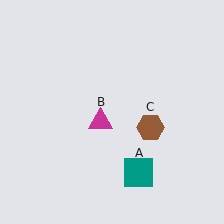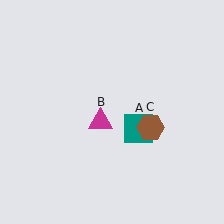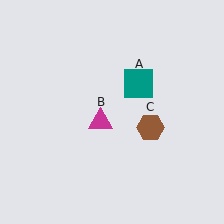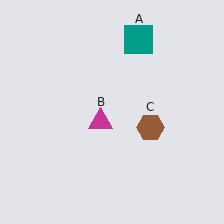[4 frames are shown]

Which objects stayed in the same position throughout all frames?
Magenta triangle (object B) and brown hexagon (object C) remained stationary.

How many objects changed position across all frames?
1 object changed position: teal square (object A).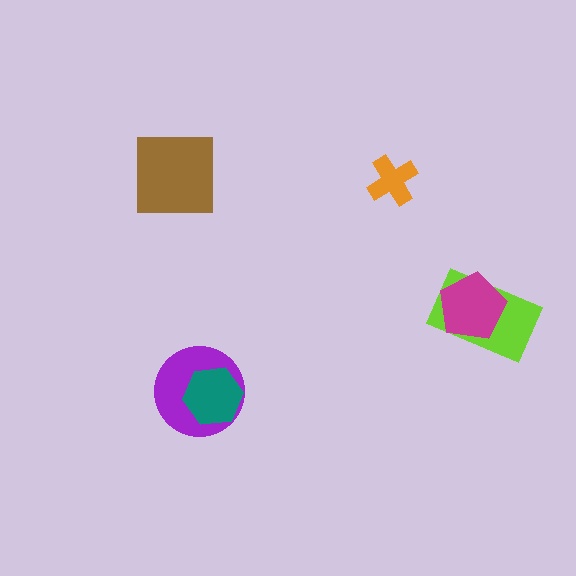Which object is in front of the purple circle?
The teal hexagon is in front of the purple circle.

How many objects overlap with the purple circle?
1 object overlaps with the purple circle.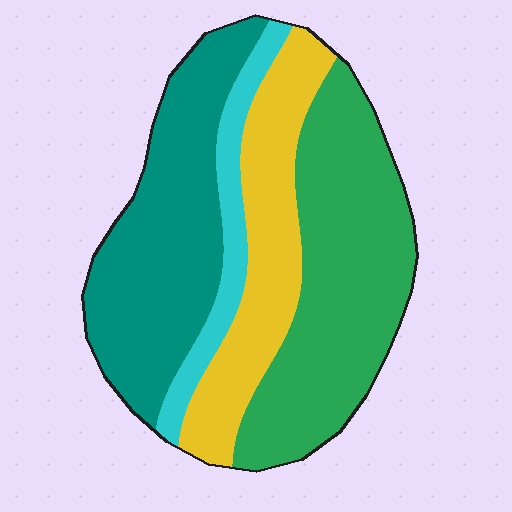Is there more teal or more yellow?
Teal.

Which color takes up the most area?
Green, at roughly 35%.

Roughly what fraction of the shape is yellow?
Yellow covers 22% of the shape.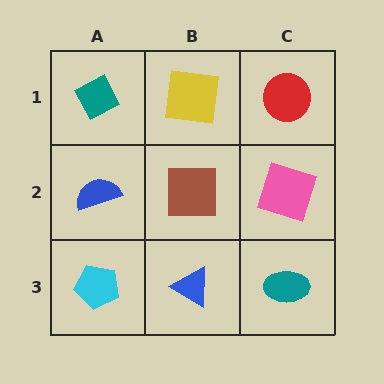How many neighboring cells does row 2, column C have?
3.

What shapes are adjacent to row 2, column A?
A teal diamond (row 1, column A), a cyan pentagon (row 3, column A), a brown square (row 2, column B).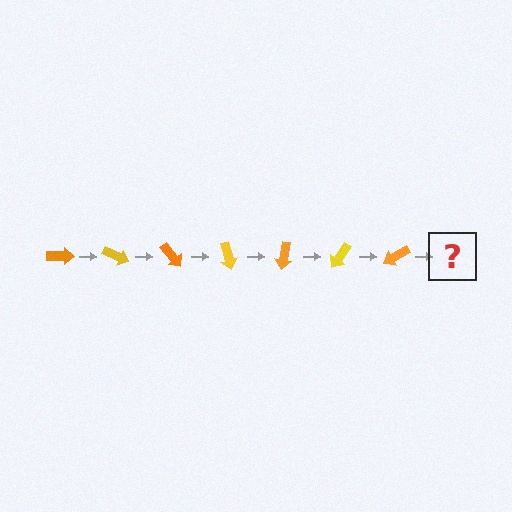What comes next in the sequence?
The next element should be a yellow arrow, rotated 175 degrees from the start.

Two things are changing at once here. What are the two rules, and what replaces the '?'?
The two rules are that it rotates 25 degrees each step and the color cycles through orange and yellow. The '?' should be a yellow arrow, rotated 175 degrees from the start.